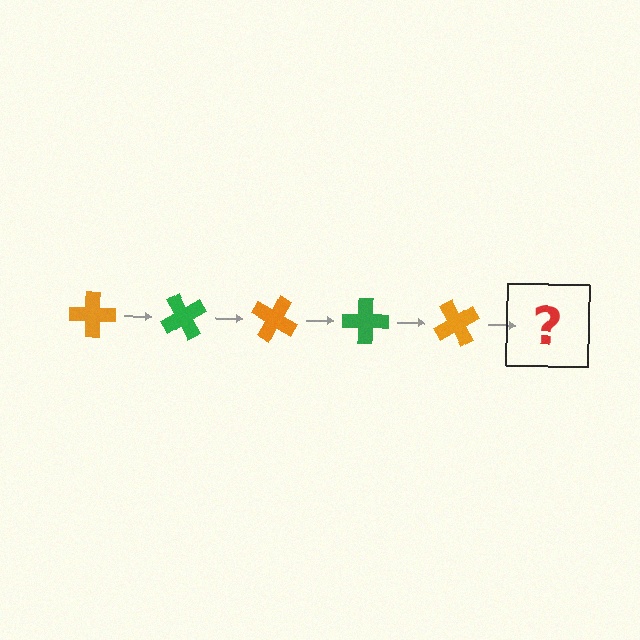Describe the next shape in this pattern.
It should be a green cross, rotated 300 degrees from the start.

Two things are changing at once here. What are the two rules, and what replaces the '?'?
The two rules are that it rotates 60 degrees each step and the color cycles through orange and green. The '?' should be a green cross, rotated 300 degrees from the start.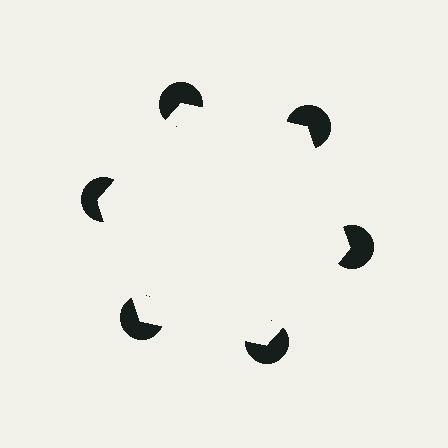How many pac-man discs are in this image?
There are 6 — one at each vertex of the illusory hexagon.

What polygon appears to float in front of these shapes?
An illusory hexagon — its edges are inferred from the aligned wedge cuts in the pac-man discs, not physically drawn.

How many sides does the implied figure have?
6 sides.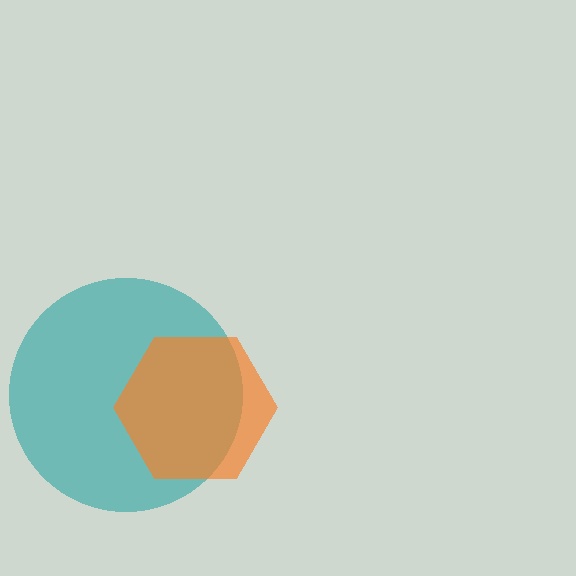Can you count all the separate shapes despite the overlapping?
Yes, there are 2 separate shapes.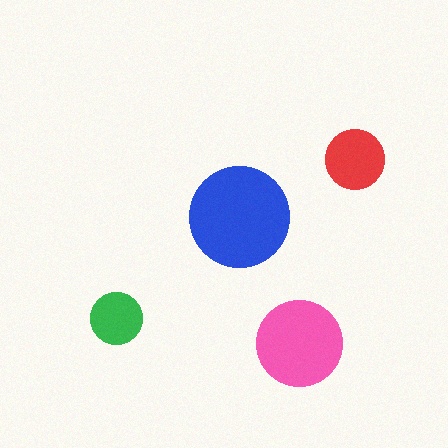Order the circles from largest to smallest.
the blue one, the pink one, the red one, the green one.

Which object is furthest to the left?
The green circle is leftmost.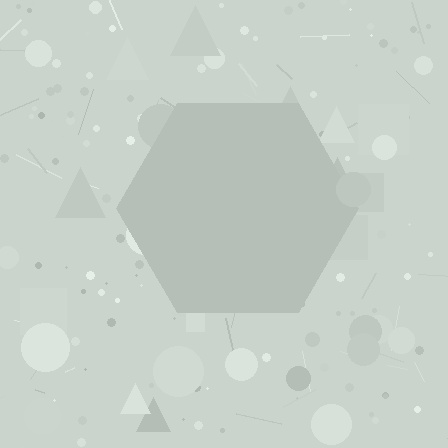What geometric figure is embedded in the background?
A hexagon is embedded in the background.